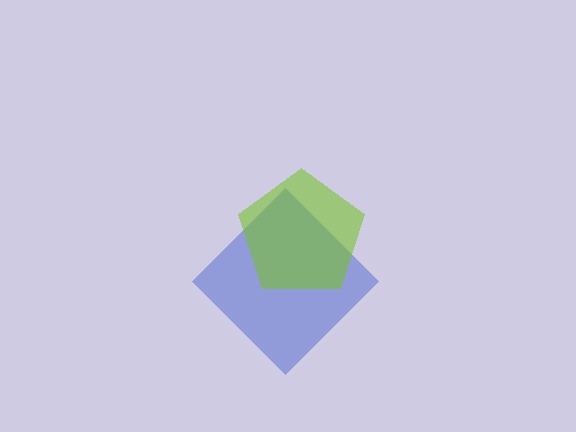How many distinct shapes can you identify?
There are 2 distinct shapes: a blue diamond, a lime pentagon.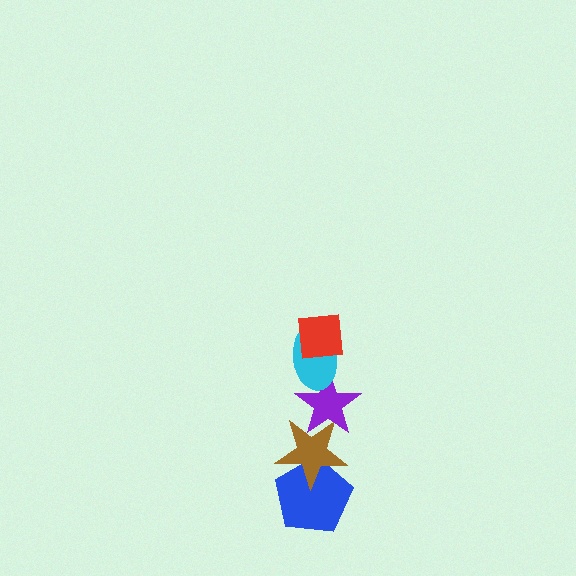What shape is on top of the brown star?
The purple star is on top of the brown star.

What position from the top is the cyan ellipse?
The cyan ellipse is 2nd from the top.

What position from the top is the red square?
The red square is 1st from the top.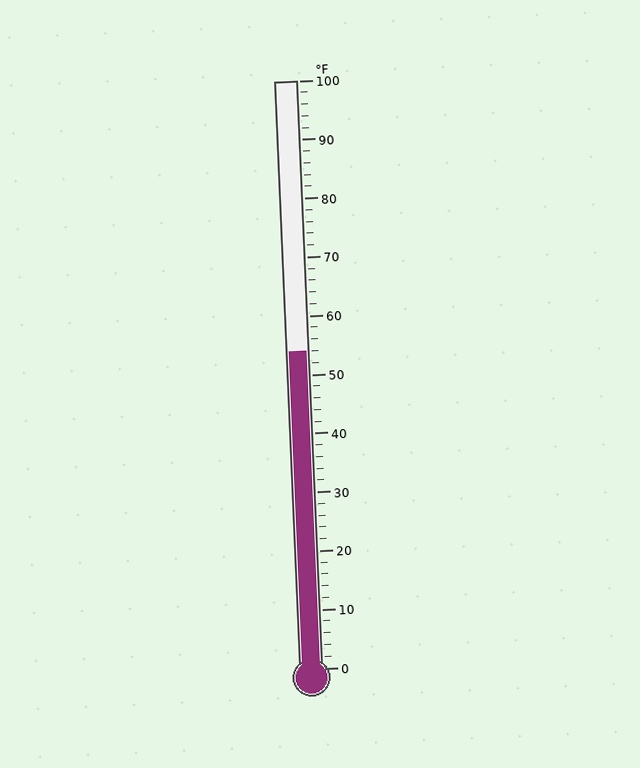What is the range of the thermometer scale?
The thermometer scale ranges from 0°F to 100°F.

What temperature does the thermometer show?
The thermometer shows approximately 54°F.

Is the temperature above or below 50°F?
The temperature is above 50°F.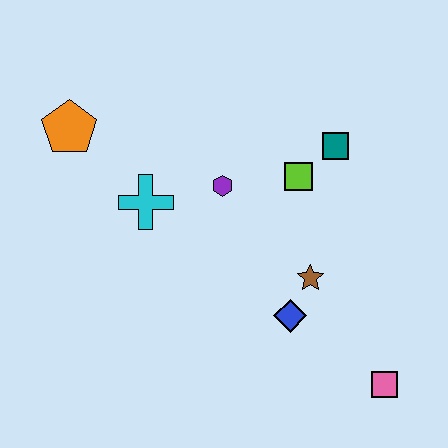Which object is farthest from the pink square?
The orange pentagon is farthest from the pink square.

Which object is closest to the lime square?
The teal square is closest to the lime square.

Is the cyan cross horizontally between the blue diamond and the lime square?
No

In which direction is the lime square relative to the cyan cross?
The lime square is to the right of the cyan cross.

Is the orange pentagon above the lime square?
Yes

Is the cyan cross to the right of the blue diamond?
No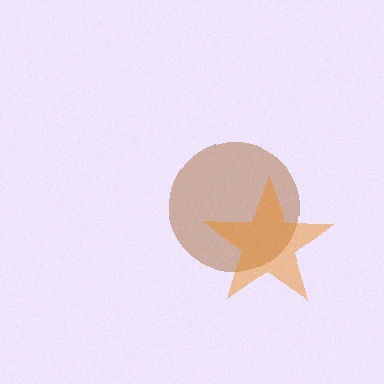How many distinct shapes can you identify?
There are 2 distinct shapes: a brown circle, an orange star.